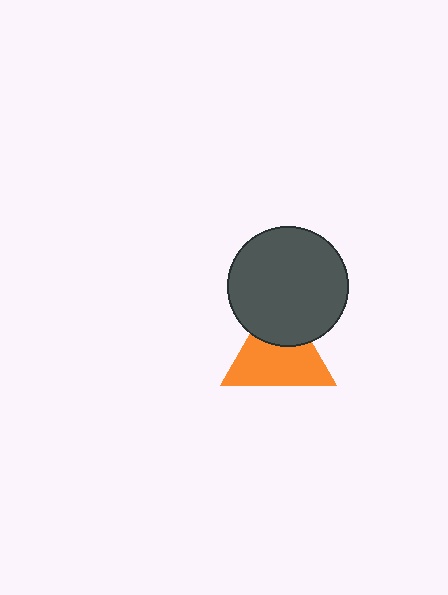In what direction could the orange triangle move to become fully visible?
The orange triangle could move down. That would shift it out from behind the dark gray circle entirely.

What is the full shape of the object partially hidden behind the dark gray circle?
The partially hidden object is an orange triangle.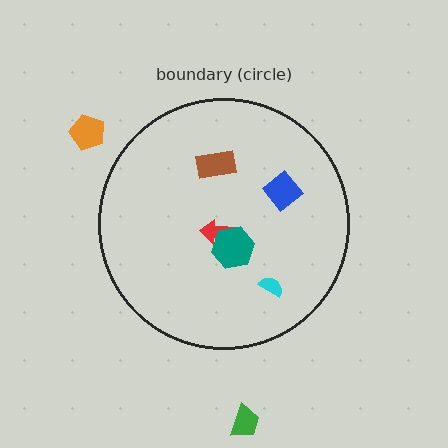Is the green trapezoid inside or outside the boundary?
Outside.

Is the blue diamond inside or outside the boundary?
Inside.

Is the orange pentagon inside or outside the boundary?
Outside.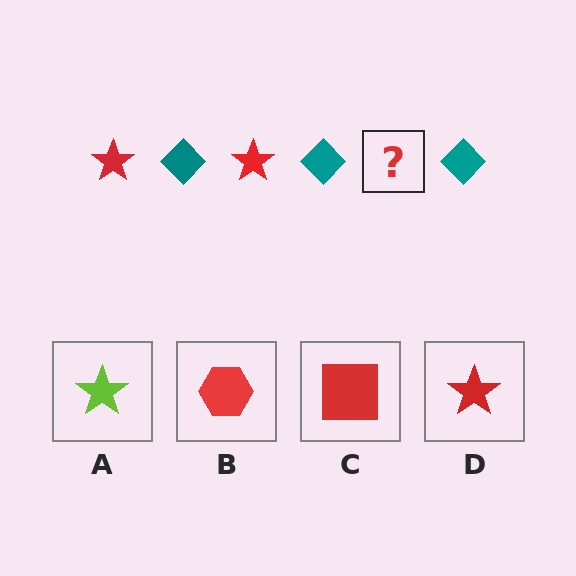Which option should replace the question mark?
Option D.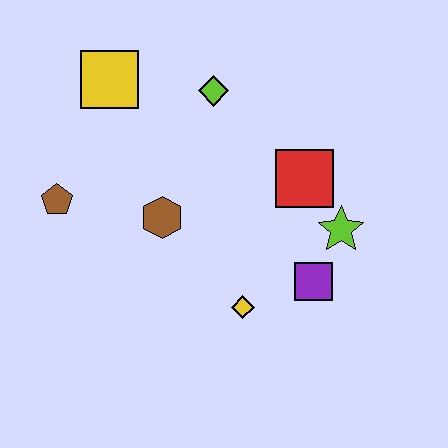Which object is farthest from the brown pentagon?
The lime star is farthest from the brown pentagon.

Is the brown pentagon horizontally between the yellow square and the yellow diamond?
No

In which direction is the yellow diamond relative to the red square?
The yellow diamond is below the red square.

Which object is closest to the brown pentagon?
The brown hexagon is closest to the brown pentagon.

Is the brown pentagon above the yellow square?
No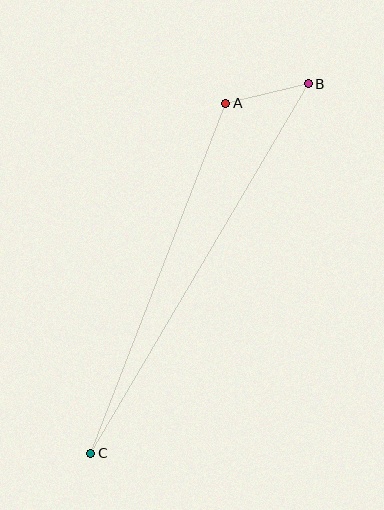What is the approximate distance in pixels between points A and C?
The distance between A and C is approximately 375 pixels.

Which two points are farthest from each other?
Points B and C are farthest from each other.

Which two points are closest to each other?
Points A and B are closest to each other.